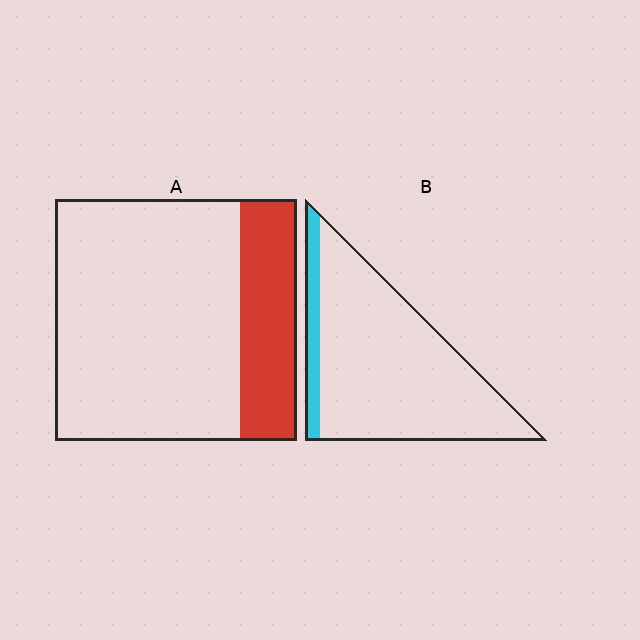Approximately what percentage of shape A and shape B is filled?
A is approximately 25% and B is approximately 10%.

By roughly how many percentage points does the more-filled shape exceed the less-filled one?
By roughly 10 percentage points (A over B).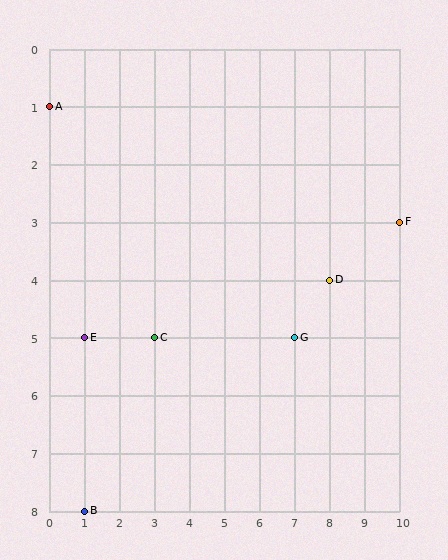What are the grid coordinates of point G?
Point G is at grid coordinates (7, 5).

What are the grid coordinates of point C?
Point C is at grid coordinates (3, 5).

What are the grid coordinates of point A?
Point A is at grid coordinates (0, 1).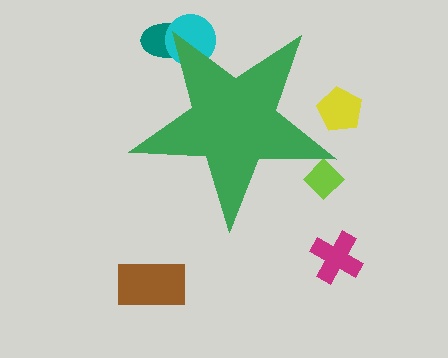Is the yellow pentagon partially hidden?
Yes, the yellow pentagon is partially hidden behind the green star.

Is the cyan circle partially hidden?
Yes, the cyan circle is partially hidden behind the green star.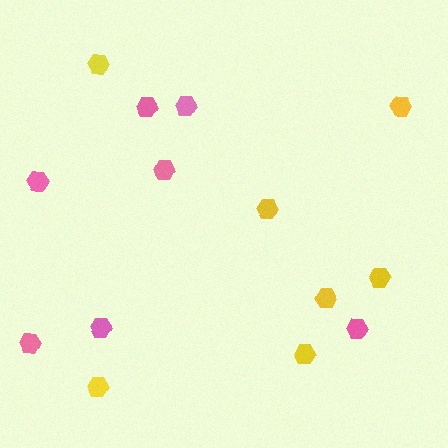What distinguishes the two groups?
There are 2 groups: one group of pink hexagons (7) and one group of yellow hexagons (7).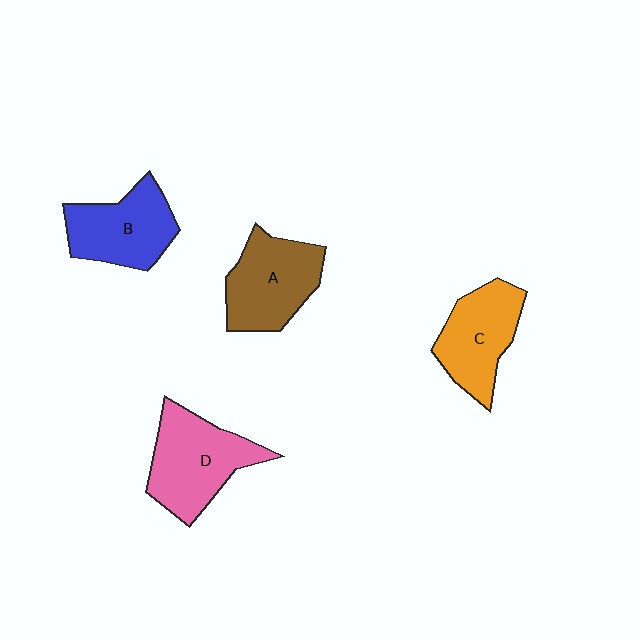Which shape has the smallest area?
Shape C (orange).